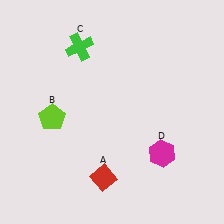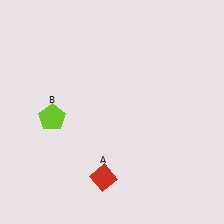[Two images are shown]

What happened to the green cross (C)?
The green cross (C) was removed in Image 2. It was in the top-left area of Image 1.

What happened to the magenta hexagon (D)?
The magenta hexagon (D) was removed in Image 2. It was in the bottom-right area of Image 1.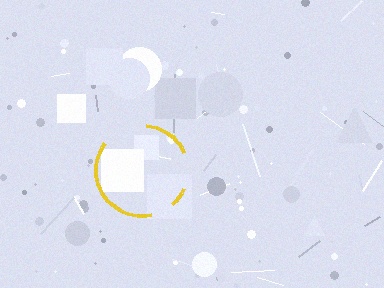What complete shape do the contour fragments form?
The contour fragments form a circle.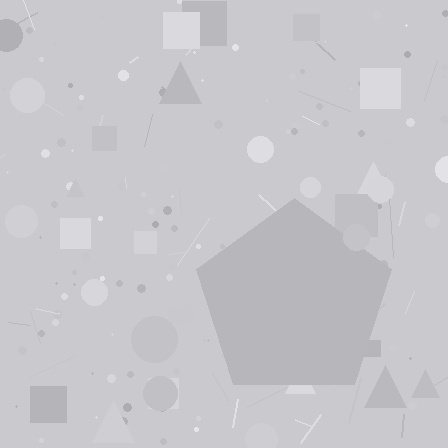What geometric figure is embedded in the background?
A pentagon is embedded in the background.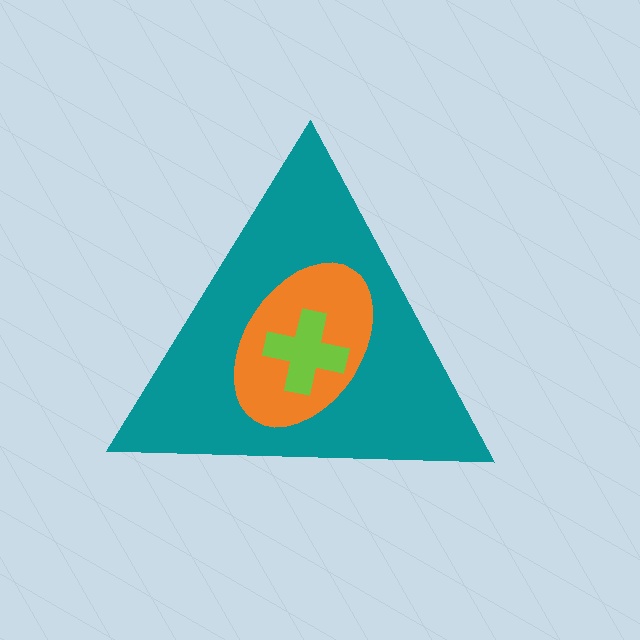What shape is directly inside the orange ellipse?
The lime cross.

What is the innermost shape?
The lime cross.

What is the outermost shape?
The teal triangle.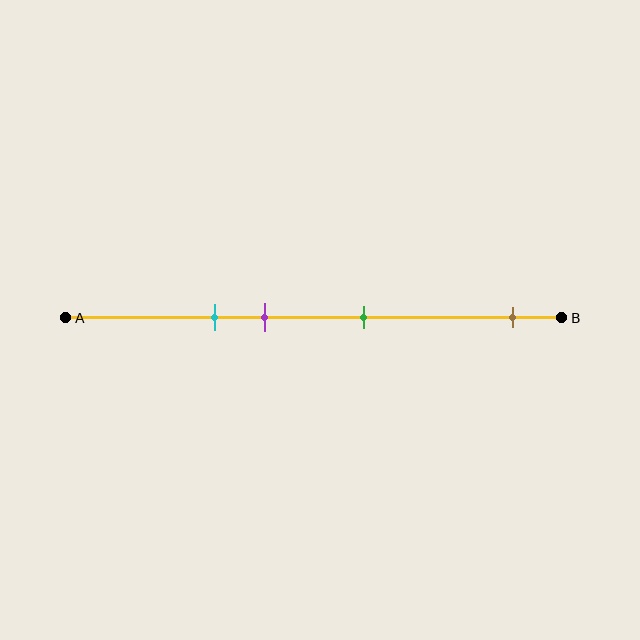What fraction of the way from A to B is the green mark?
The green mark is approximately 60% (0.6) of the way from A to B.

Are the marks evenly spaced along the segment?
No, the marks are not evenly spaced.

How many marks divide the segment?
There are 4 marks dividing the segment.